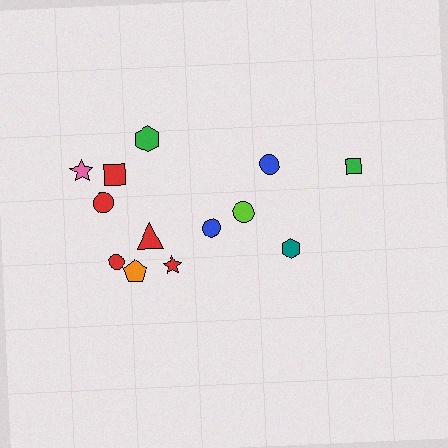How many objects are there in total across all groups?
There are 13 objects.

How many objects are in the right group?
There are 5 objects.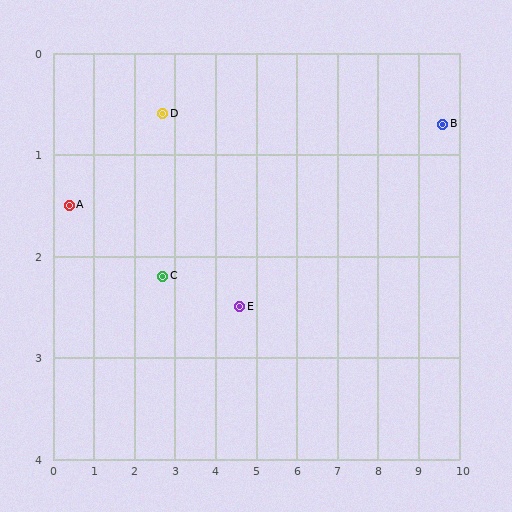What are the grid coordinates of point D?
Point D is at approximately (2.7, 0.6).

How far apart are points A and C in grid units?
Points A and C are about 2.4 grid units apart.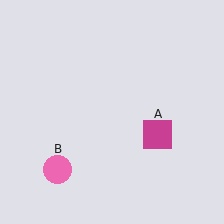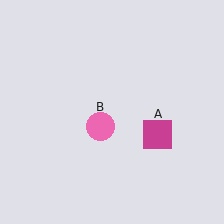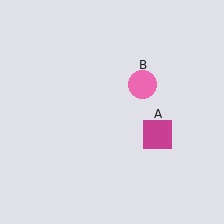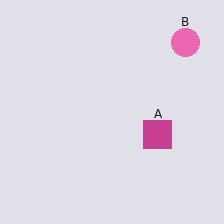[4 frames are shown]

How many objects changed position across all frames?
1 object changed position: pink circle (object B).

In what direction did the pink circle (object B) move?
The pink circle (object B) moved up and to the right.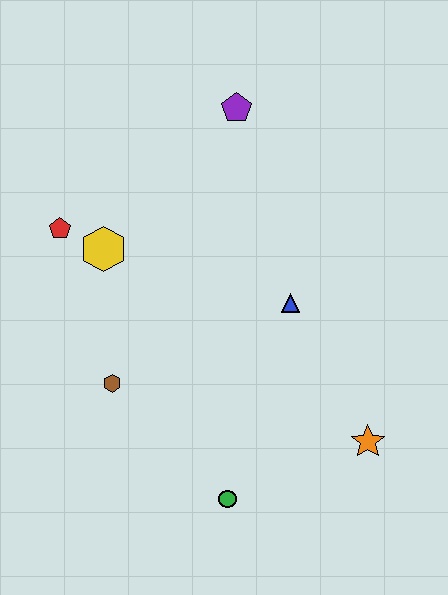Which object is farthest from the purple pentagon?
The green circle is farthest from the purple pentagon.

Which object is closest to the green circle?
The orange star is closest to the green circle.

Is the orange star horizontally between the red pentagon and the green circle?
No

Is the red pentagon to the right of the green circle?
No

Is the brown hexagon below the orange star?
No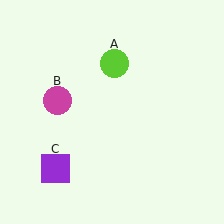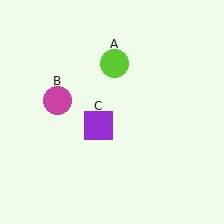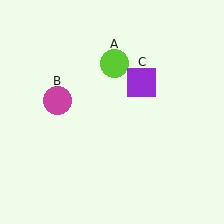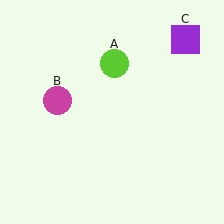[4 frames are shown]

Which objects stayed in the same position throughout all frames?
Lime circle (object A) and magenta circle (object B) remained stationary.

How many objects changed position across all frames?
1 object changed position: purple square (object C).